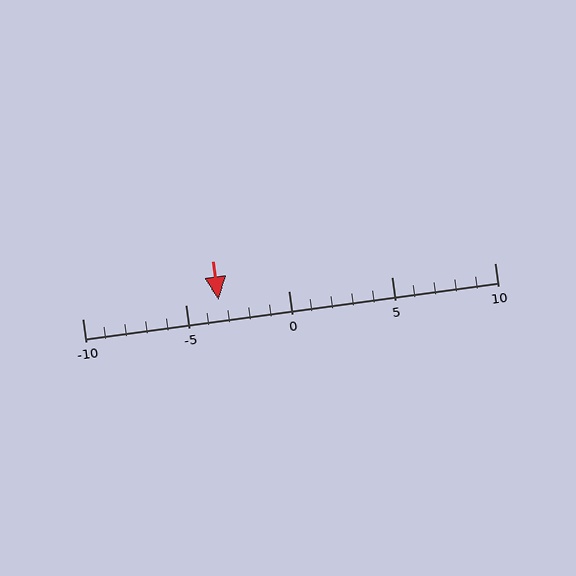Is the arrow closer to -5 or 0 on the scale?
The arrow is closer to -5.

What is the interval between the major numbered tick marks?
The major tick marks are spaced 5 units apart.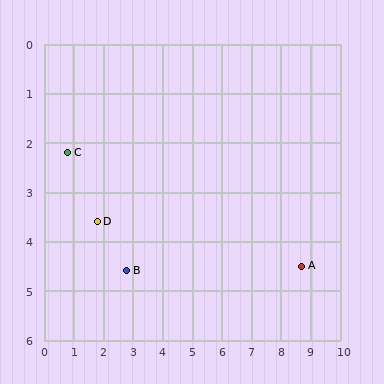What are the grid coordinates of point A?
Point A is at approximately (8.7, 4.5).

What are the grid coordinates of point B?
Point B is at approximately (2.8, 4.6).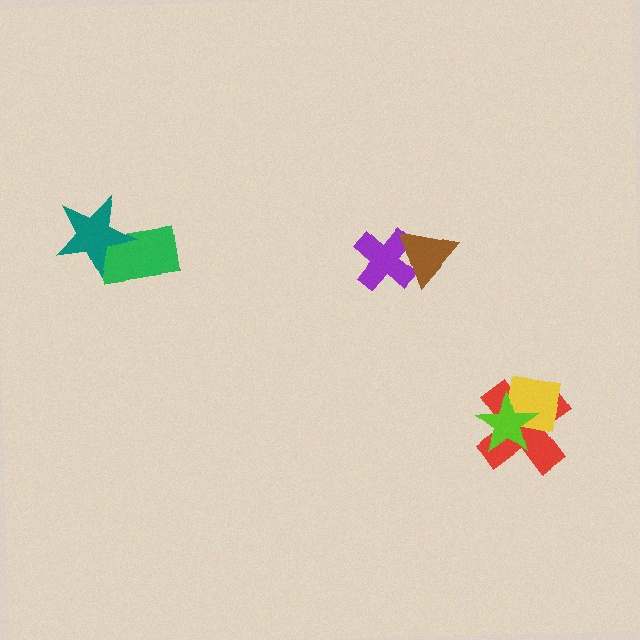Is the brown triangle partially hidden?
No, no other shape covers it.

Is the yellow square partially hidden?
Yes, it is partially covered by another shape.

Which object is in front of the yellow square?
The lime star is in front of the yellow square.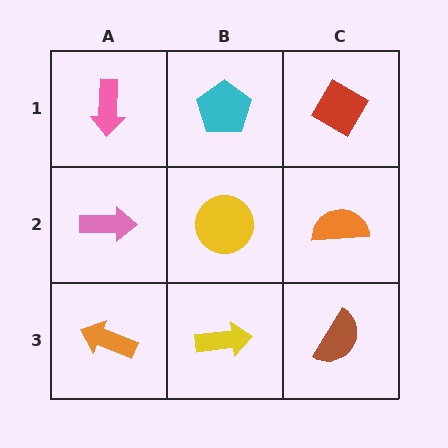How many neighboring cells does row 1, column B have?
3.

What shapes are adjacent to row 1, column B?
A yellow circle (row 2, column B), a pink arrow (row 1, column A), a red diamond (row 1, column C).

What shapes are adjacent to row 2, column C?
A red diamond (row 1, column C), a brown semicircle (row 3, column C), a yellow circle (row 2, column B).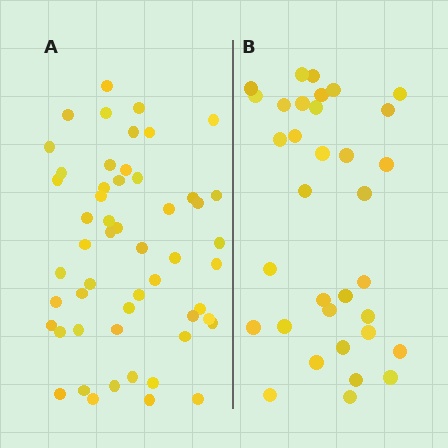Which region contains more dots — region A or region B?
Region A (the left region) has more dots.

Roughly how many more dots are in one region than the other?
Region A has approximately 20 more dots than region B.